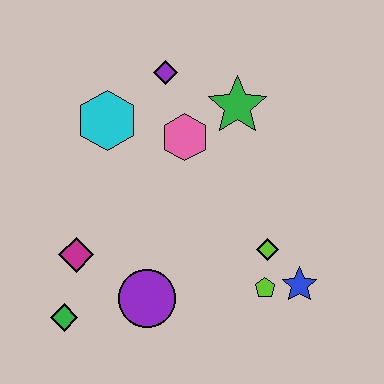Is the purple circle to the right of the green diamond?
Yes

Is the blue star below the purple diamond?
Yes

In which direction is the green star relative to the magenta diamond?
The green star is to the right of the magenta diamond.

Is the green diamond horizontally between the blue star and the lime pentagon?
No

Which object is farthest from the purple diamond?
The green diamond is farthest from the purple diamond.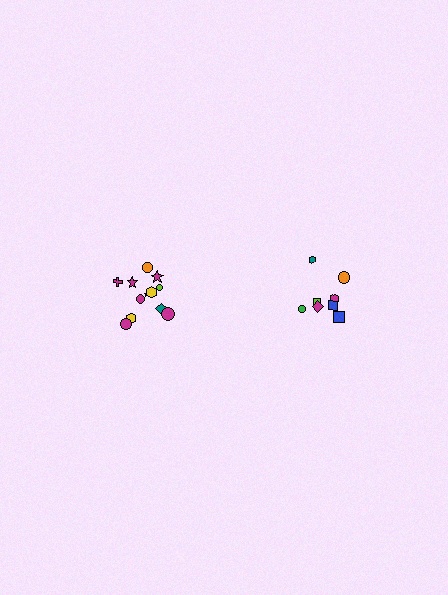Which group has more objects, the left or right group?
The left group.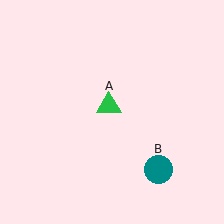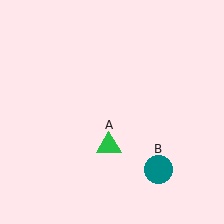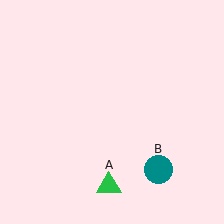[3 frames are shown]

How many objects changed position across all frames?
1 object changed position: green triangle (object A).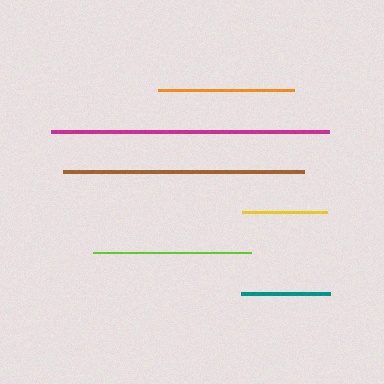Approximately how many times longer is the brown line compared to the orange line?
The brown line is approximately 1.8 times the length of the orange line.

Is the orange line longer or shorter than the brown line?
The brown line is longer than the orange line.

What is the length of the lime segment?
The lime segment is approximately 158 pixels long.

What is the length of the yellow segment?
The yellow segment is approximately 85 pixels long.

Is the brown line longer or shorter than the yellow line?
The brown line is longer than the yellow line.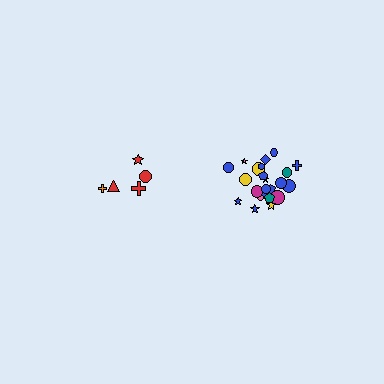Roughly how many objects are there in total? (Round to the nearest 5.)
Roughly 30 objects in total.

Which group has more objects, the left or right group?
The right group.